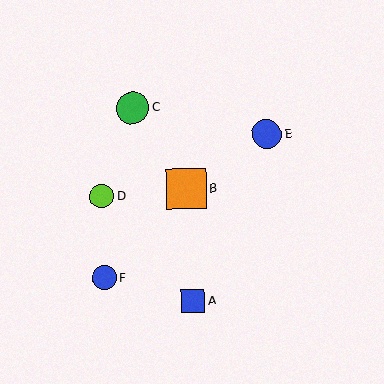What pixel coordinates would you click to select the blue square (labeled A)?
Click at (193, 301) to select the blue square A.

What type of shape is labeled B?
Shape B is an orange square.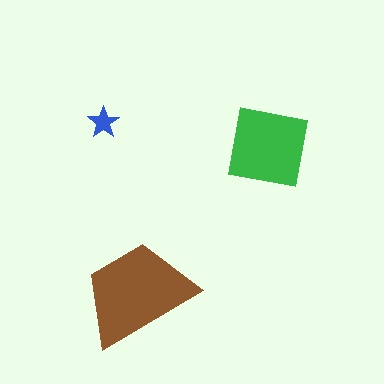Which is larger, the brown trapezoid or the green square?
The brown trapezoid.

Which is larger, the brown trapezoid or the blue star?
The brown trapezoid.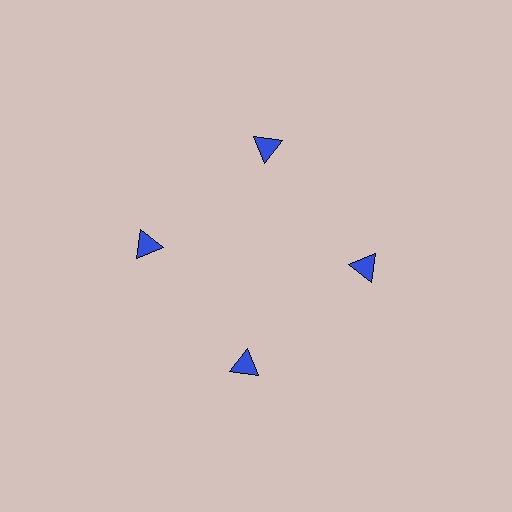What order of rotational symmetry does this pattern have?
This pattern has 4-fold rotational symmetry.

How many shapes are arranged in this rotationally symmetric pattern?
There are 4 shapes, arranged in 4 groups of 1.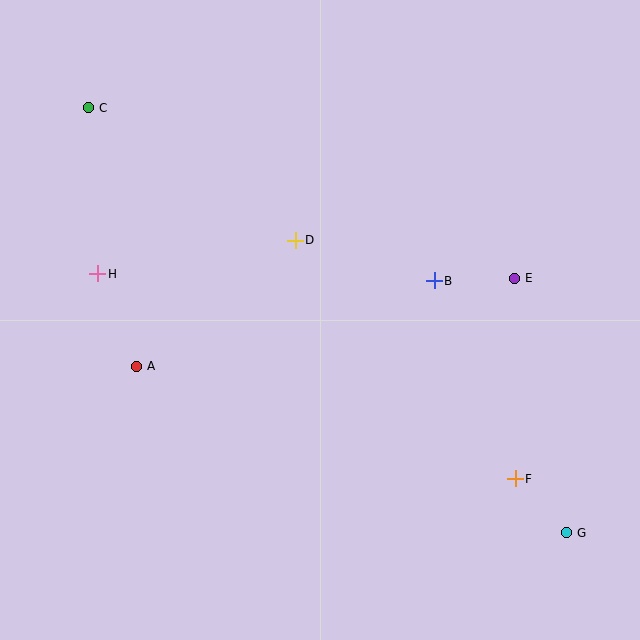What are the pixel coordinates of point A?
Point A is at (137, 366).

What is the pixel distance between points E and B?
The distance between E and B is 80 pixels.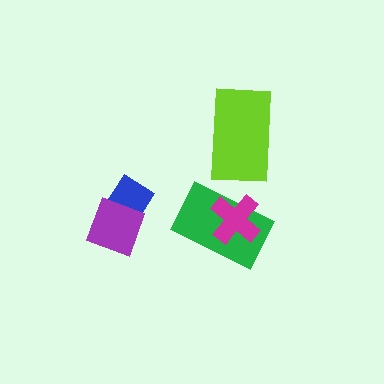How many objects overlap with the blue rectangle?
1 object overlaps with the blue rectangle.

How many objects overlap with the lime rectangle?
0 objects overlap with the lime rectangle.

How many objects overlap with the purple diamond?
1 object overlaps with the purple diamond.